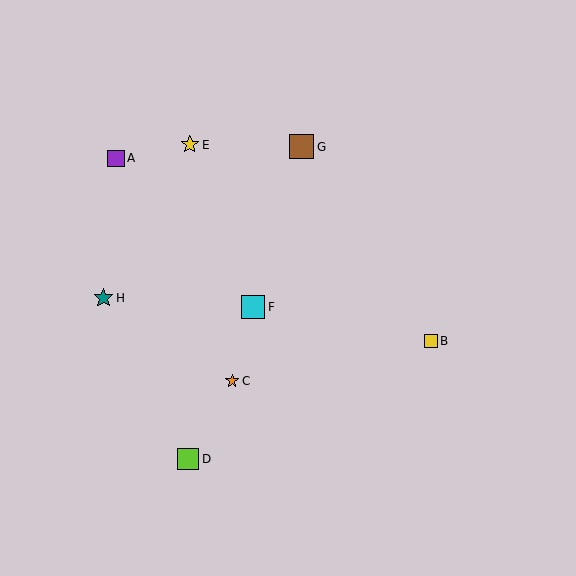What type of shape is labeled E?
Shape E is a yellow star.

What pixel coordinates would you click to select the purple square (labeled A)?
Click at (116, 159) to select the purple square A.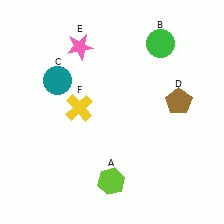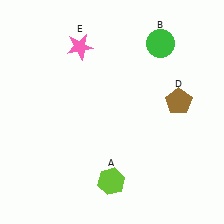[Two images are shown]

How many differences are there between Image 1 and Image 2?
There are 2 differences between the two images.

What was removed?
The yellow cross (F), the teal circle (C) were removed in Image 2.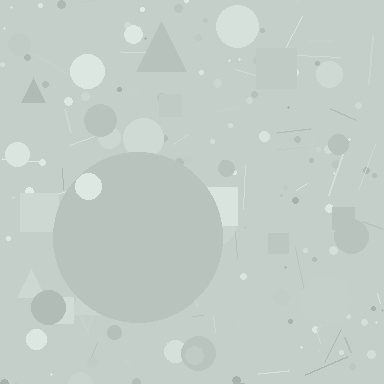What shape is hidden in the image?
A circle is hidden in the image.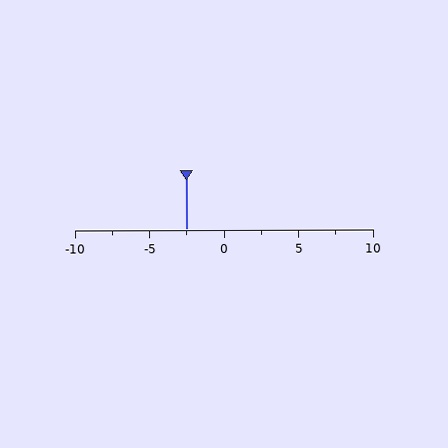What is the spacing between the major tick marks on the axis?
The major ticks are spaced 5 apart.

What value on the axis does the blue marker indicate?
The marker indicates approximately -2.5.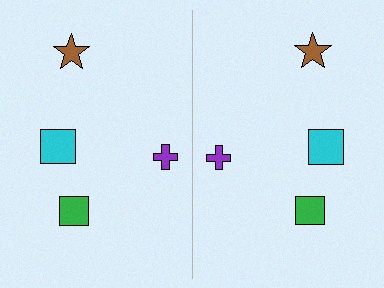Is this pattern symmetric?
Yes, this pattern has bilateral (reflection) symmetry.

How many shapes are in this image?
There are 8 shapes in this image.